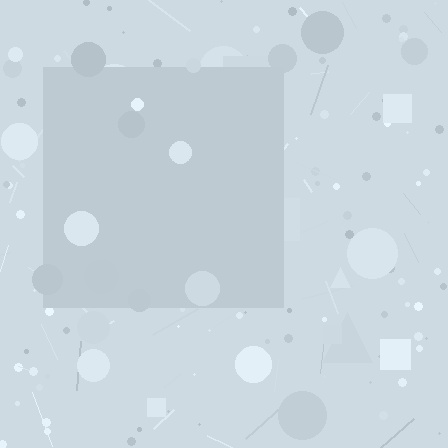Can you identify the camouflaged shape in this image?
The camouflaged shape is a square.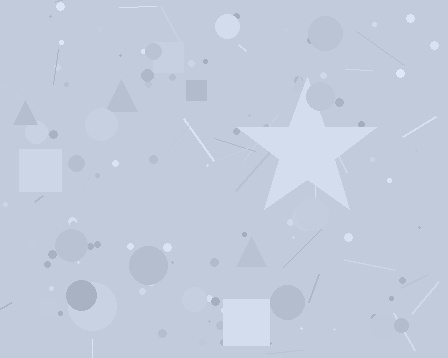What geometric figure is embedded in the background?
A star is embedded in the background.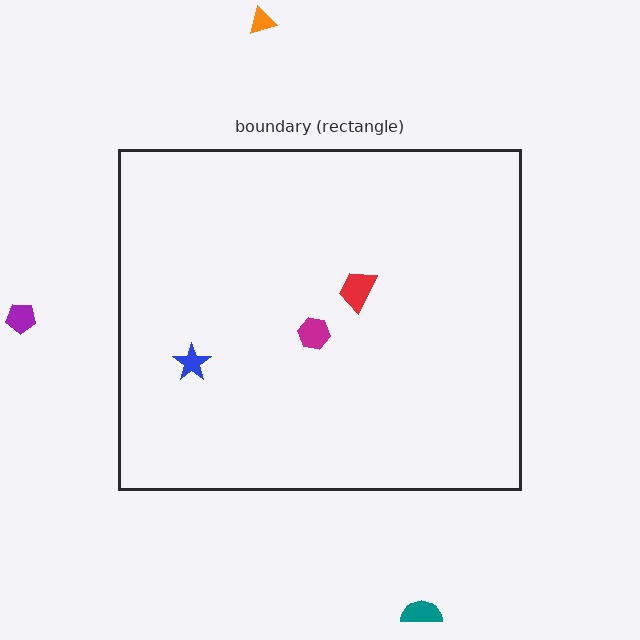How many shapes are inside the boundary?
3 inside, 3 outside.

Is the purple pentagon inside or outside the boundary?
Outside.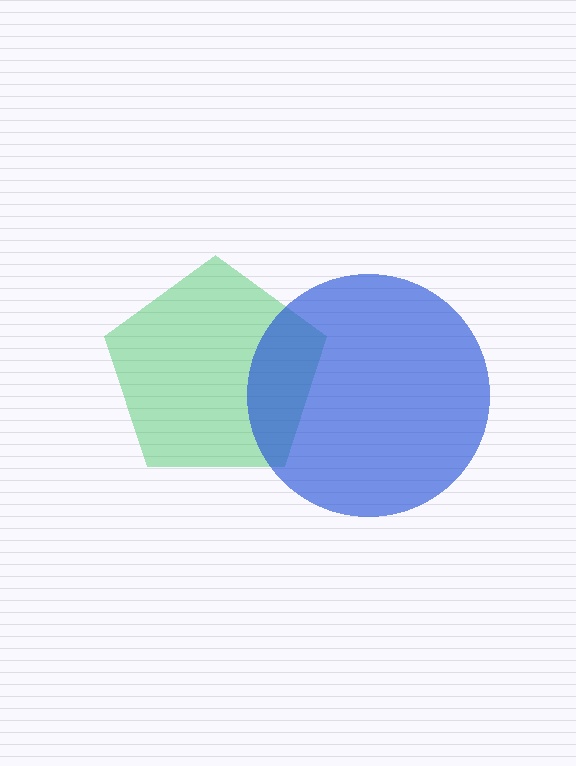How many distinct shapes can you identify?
There are 2 distinct shapes: a green pentagon, a blue circle.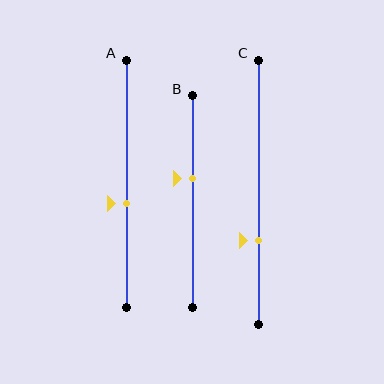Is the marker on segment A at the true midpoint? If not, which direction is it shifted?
No, the marker on segment A is shifted downward by about 8% of the segment length.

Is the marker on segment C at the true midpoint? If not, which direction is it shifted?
No, the marker on segment C is shifted downward by about 18% of the segment length.